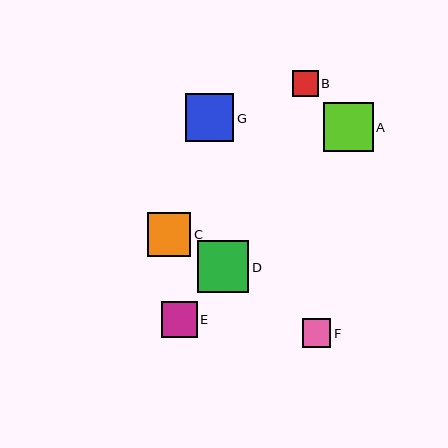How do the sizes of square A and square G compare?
Square A and square G are approximately the same size.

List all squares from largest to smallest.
From largest to smallest: D, A, G, C, E, F, B.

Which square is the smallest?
Square B is the smallest with a size of approximately 26 pixels.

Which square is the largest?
Square D is the largest with a size of approximately 52 pixels.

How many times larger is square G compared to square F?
Square G is approximately 1.7 times the size of square F.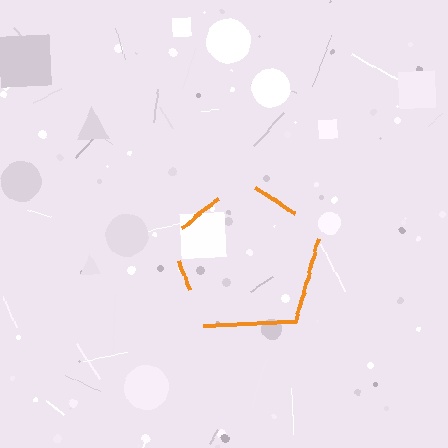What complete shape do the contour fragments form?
The contour fragments form a pentagon.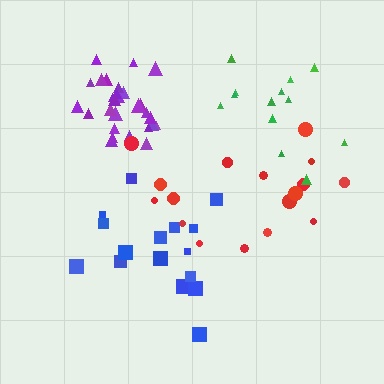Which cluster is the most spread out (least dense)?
Red.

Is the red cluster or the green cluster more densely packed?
Green.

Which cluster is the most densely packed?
Purple.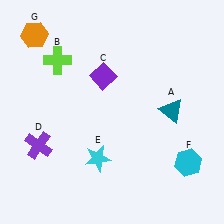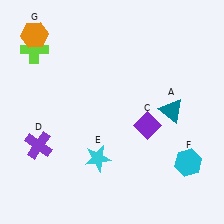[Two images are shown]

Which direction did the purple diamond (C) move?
The purple diamond (C) moved down.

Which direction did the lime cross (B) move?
The lime cross (B) moved left.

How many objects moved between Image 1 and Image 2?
2 objects moved between the two images.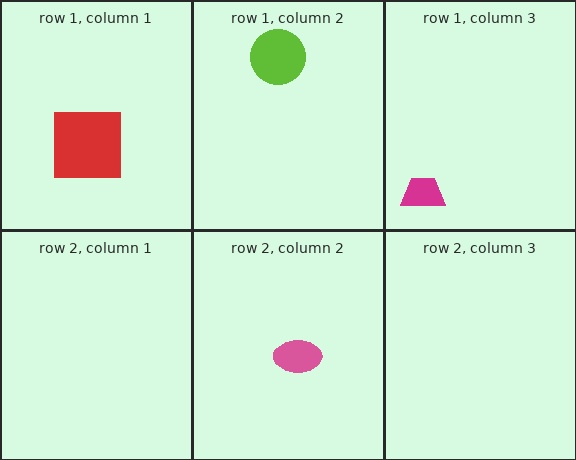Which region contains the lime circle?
The row 1, column 2 region.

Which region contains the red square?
The row 1, column 1 region.